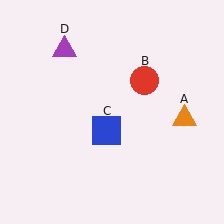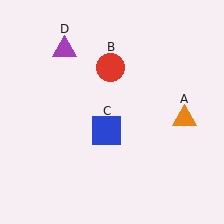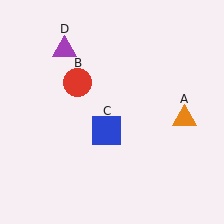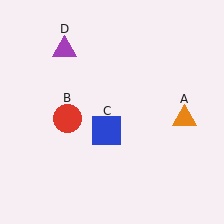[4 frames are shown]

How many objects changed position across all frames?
1 object changed position: red circle (object B).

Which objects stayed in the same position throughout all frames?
Orange triangle (object A) and blue square (object C) and purple triangle (object D) remained stationary.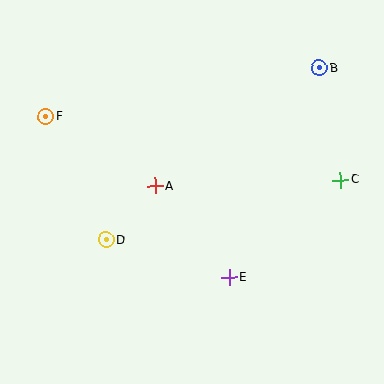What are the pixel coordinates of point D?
Point D is at (106, 240).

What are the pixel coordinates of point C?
Point C is at (340, 180).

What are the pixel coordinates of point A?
Point A is at (155, 186).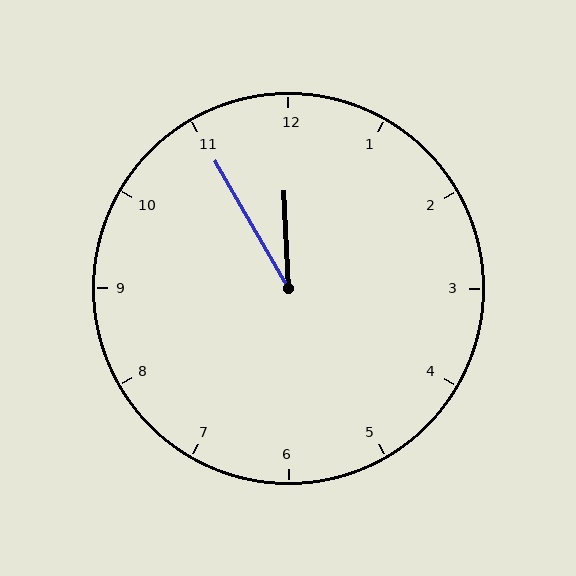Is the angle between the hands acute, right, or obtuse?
It is acute.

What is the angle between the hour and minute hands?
Approximately 28 degrees.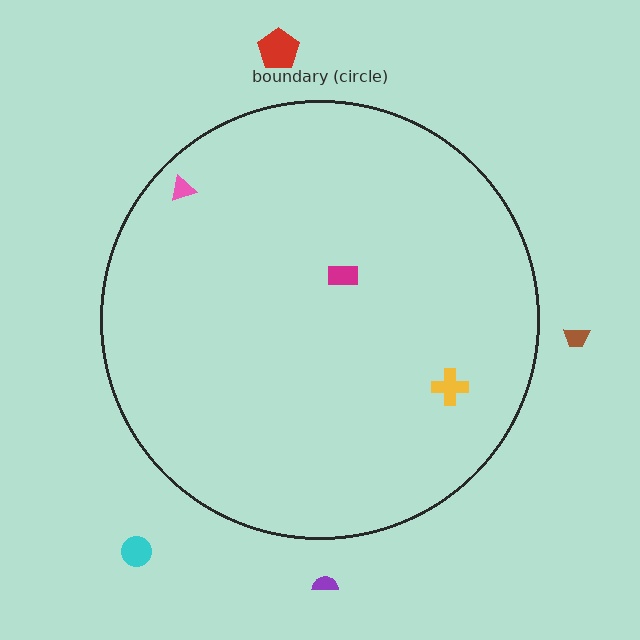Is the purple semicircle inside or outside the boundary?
Outside.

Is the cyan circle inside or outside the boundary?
Outside.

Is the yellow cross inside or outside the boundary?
Inside.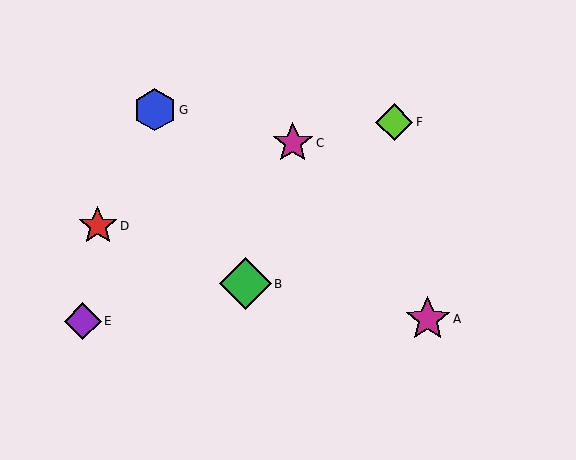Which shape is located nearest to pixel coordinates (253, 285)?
The green diamond (labeled B) at (246, 284) is nearest to that location.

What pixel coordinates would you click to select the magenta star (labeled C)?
Click at (293, 143) to select the magenta star C.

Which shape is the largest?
The green diamond (labeled B) is the largest.